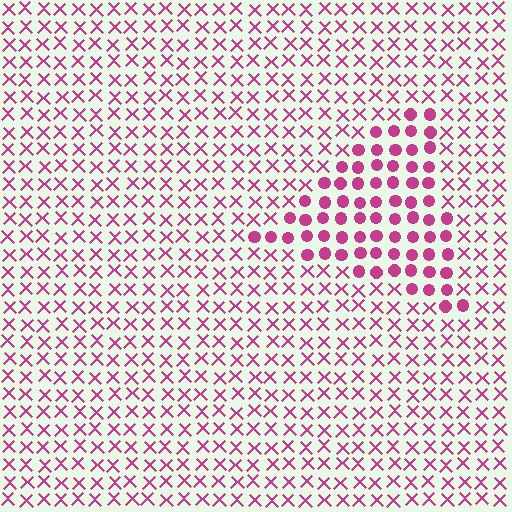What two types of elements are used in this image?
The image uses circles inside the triangle region and X marks outside it.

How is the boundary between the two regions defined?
The boundary is defined by a change in element shape: circles inside vs. X marks outside. All elements share the same color and spacing.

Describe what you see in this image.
The image is filled with small magenta elements arranged in a uniform grid. A triangle-shaped region contains circles, while the surrounding area contains X marks. The boundary is defined purely by the change in element shape.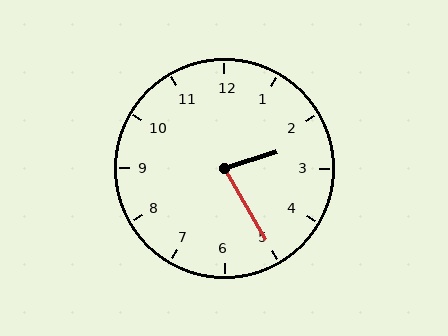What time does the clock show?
2:25.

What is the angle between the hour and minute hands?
Approximately 78 degrees.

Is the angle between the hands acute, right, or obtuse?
It is acute.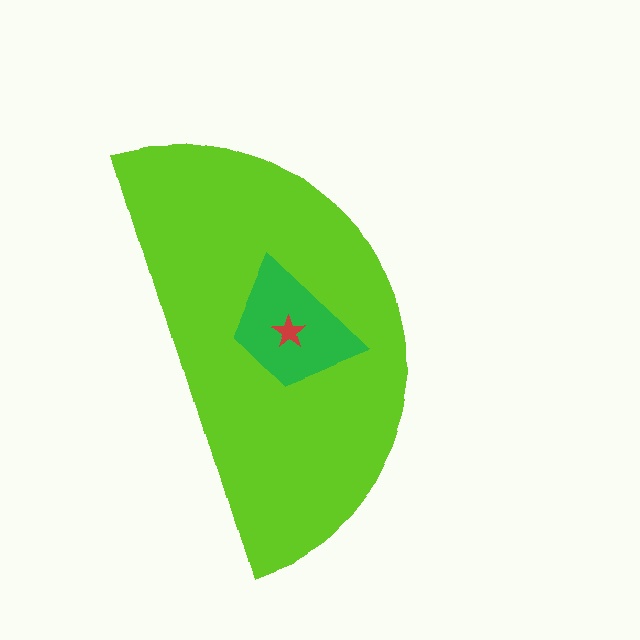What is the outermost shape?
The lime semicircle.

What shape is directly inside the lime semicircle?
The green trapezoid.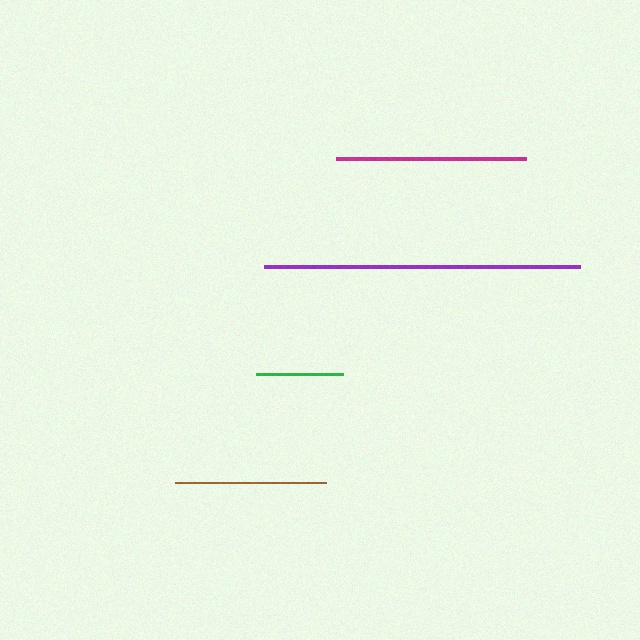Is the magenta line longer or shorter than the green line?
The magenta line is longer than the green line.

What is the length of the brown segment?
The brown segment is approximately 151 pixels long.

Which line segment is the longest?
The purple line is the longest at approximately 316 pixels.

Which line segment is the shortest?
The green line is the shortest at approximately 87 pixels.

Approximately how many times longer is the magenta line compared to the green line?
The magenta line is approximately 2.2 times the length of the green line.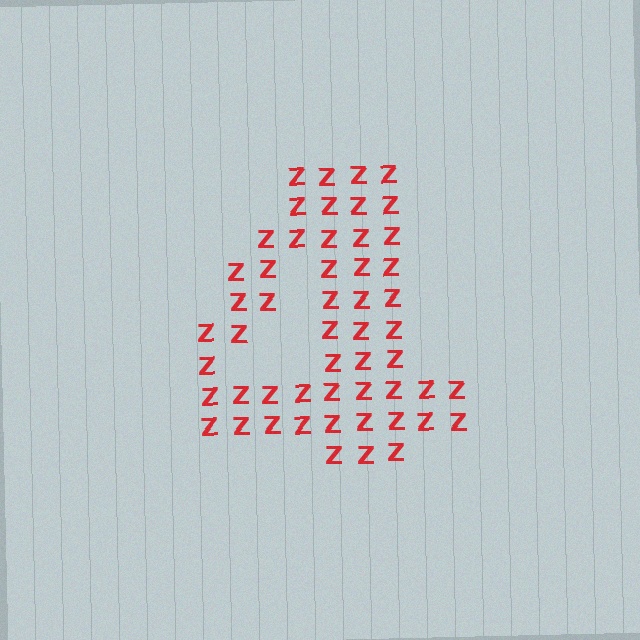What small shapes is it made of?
It is made of small letter Z's.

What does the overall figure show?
The overall figure shows the digit 4.